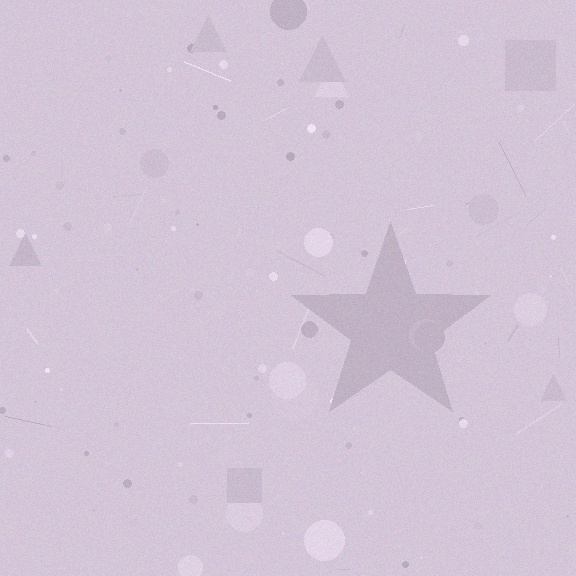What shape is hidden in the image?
A star is hidden in the image.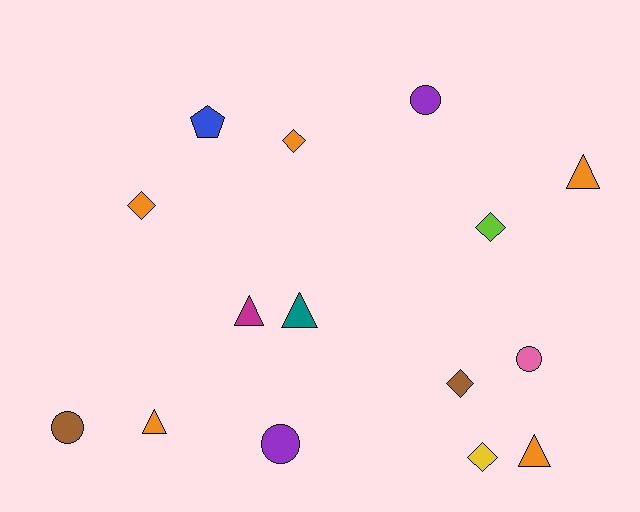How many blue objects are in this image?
There is 1 blue object.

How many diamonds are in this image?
There are 5 diamonds.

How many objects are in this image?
There are 15 objects.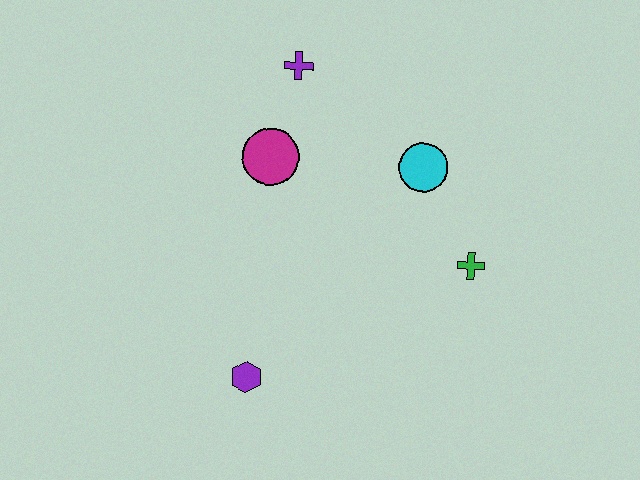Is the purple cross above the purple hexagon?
Yes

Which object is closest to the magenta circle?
The purple cross is closest to the magenta circle.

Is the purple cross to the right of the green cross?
No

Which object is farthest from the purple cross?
The purple hexagon is farthest from the purple cross.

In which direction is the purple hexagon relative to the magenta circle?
The purple hexagon is below the magenta circle.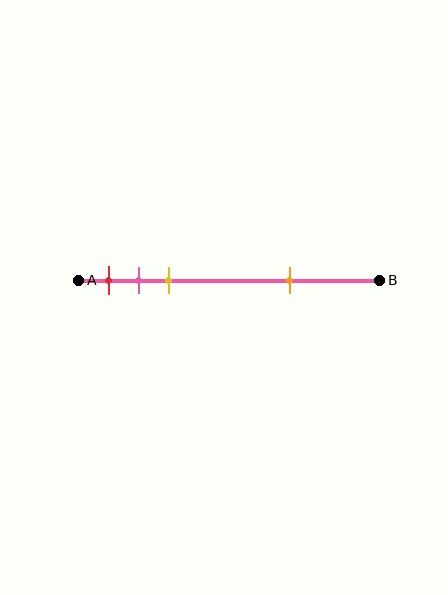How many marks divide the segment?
There are 4 marks dividing the segment.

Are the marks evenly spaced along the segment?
No, the marks are not evenly spaced.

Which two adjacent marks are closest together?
The pink and yellow marks are the closest adjacent pair.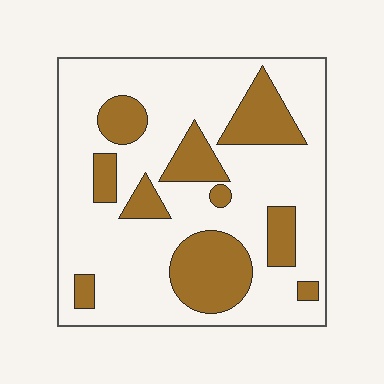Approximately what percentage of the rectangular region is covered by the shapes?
Approximately 25%.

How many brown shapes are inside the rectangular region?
10.